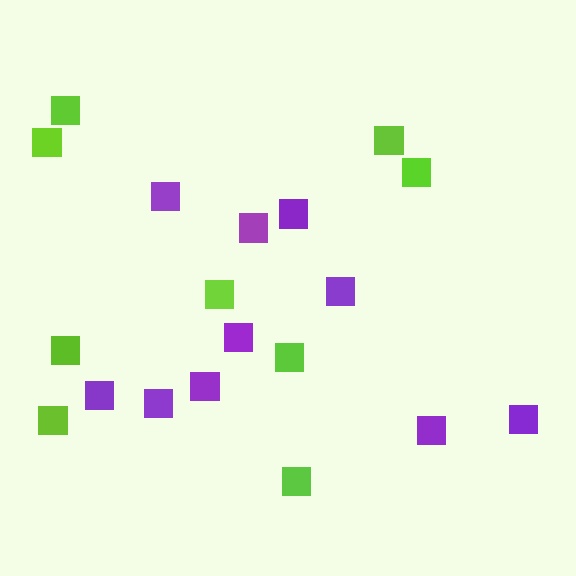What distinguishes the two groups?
There are 2 groups: one group of purple squares (10) and one group of lime squares (9).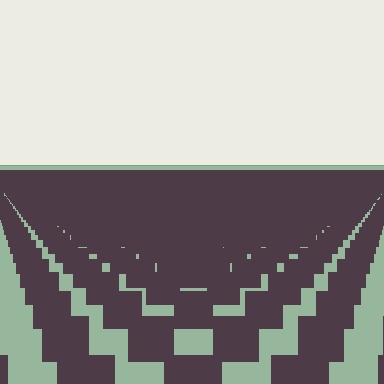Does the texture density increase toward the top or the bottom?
Density increases toward the top.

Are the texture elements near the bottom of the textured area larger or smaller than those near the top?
Larger. Near the bottom, elements are closer to the viewer and appear at a bigger on-screen size.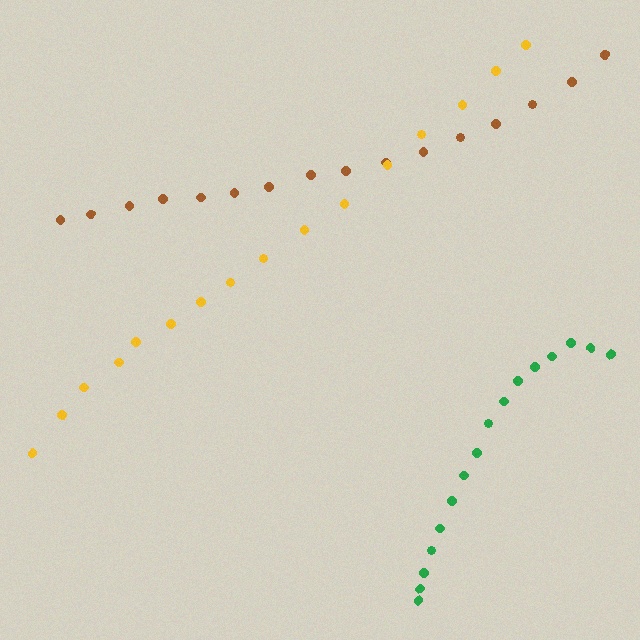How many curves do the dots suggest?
There are 3 distinct paths.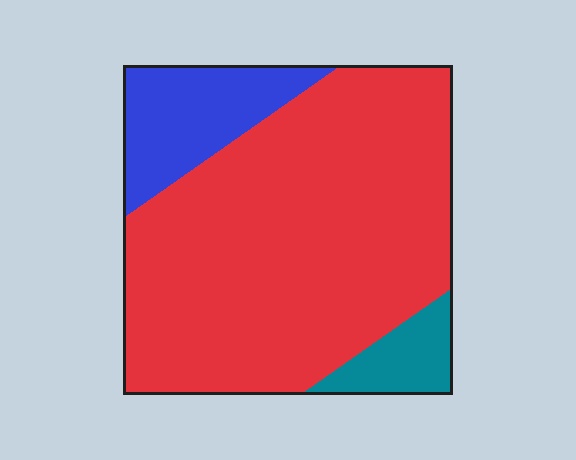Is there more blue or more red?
Red.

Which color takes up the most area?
Red, at roughly 75%.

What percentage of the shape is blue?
Blue takes up less than a sixth of the shape.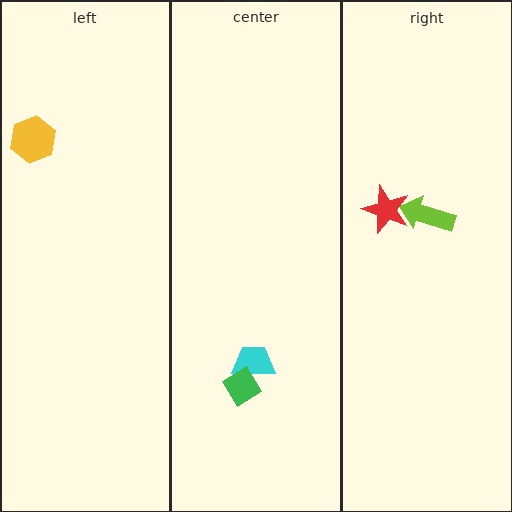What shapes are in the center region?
The cyan trapezoid, the green diamond.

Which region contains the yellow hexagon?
The left region.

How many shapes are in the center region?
2.